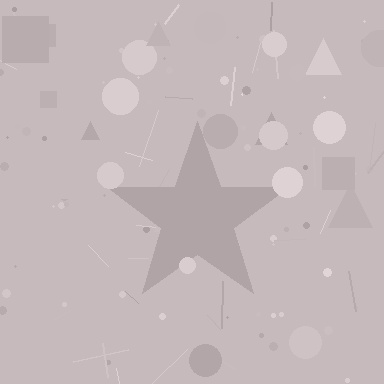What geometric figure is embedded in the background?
A star is embedded in the background.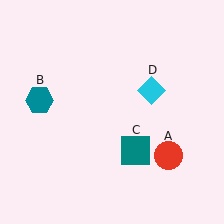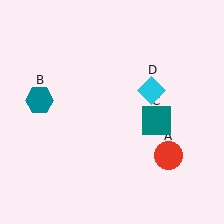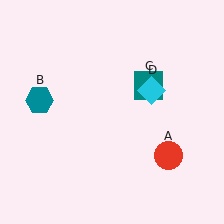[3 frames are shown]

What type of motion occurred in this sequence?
The teal square (object C) rotated counterclockwise around the center of the scene.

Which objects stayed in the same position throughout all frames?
Red circle (object A) and teal hexagon (object B) and cyan diamond (object D) remained stationary.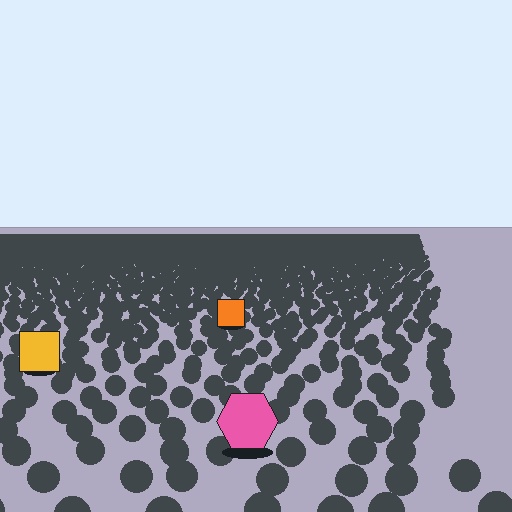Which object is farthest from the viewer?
The orange square is farthest from the viewer. It appears smaller and the ground texture around it is denser.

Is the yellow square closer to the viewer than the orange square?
Yes. The yellow square is closer — you can tell from the texture gradient: the ground texture is coarser near it.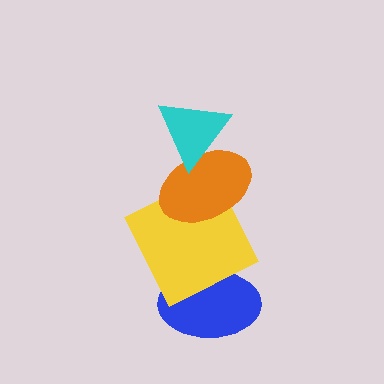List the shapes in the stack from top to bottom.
From top to bottom: the cyan triangle, the orange ellipse, the yellow square, the blue ellipse.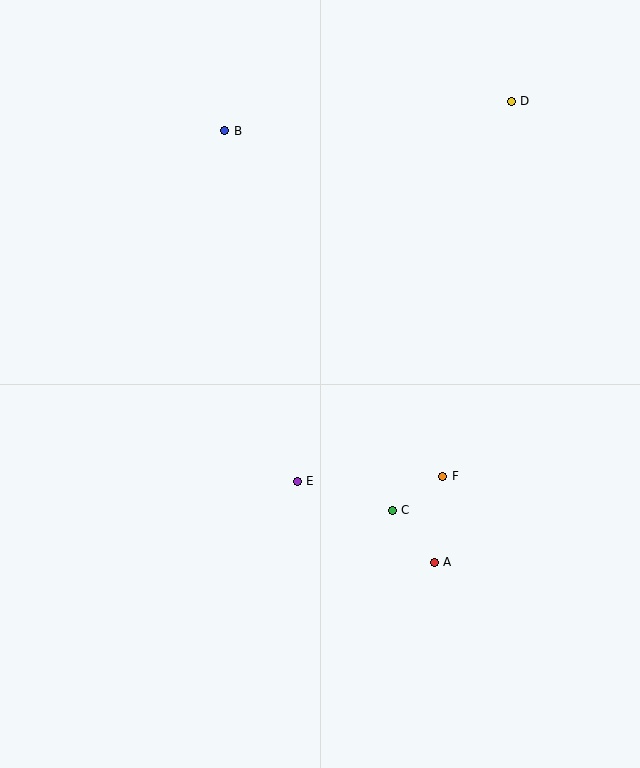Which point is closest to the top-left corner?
Point B is closest to the top-left corner.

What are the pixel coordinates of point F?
Point F is at (443, 476).